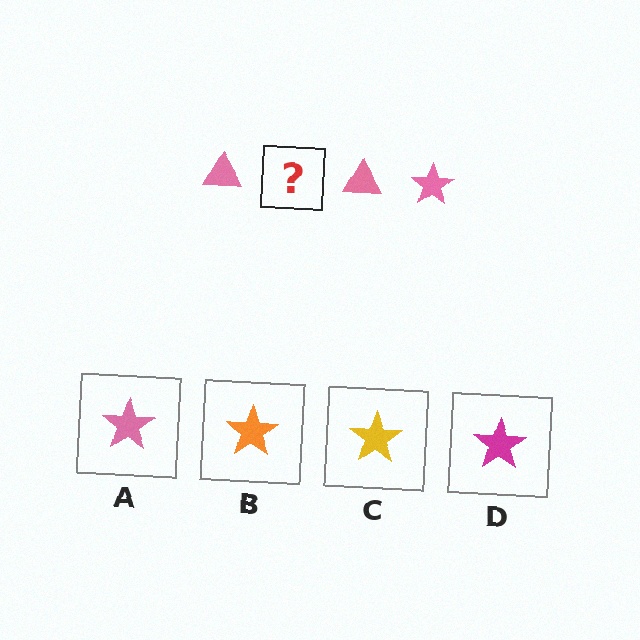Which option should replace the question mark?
Option A.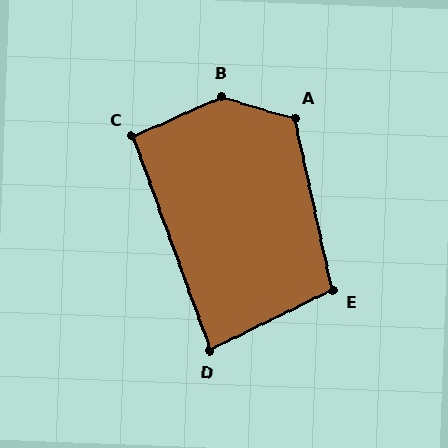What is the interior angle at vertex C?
Approximately 94 degrees (approximately right).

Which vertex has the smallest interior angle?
D, at approximately 84 degrees.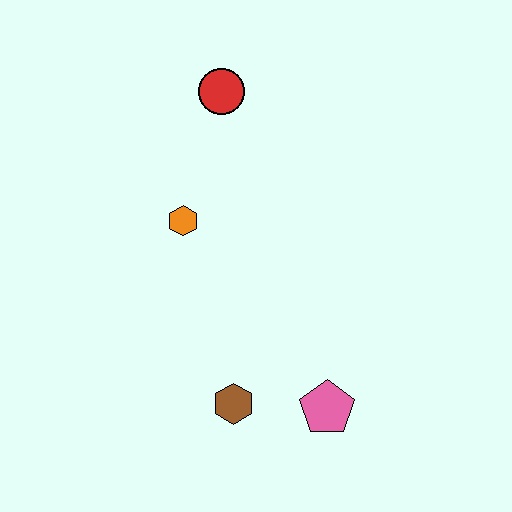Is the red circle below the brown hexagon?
No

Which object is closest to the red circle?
The orange hexagon is closest to the red circle.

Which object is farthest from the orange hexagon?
The pink pentagon is farthest from the orange hexagon.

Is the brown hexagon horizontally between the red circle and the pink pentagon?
Yes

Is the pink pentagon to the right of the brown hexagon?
Yes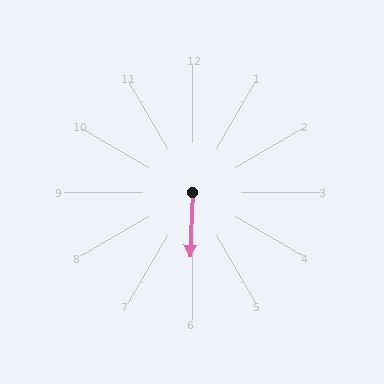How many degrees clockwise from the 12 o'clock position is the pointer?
Approximately 182 degrees.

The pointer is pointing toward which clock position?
Roughly 6 o'clock.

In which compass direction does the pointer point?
South.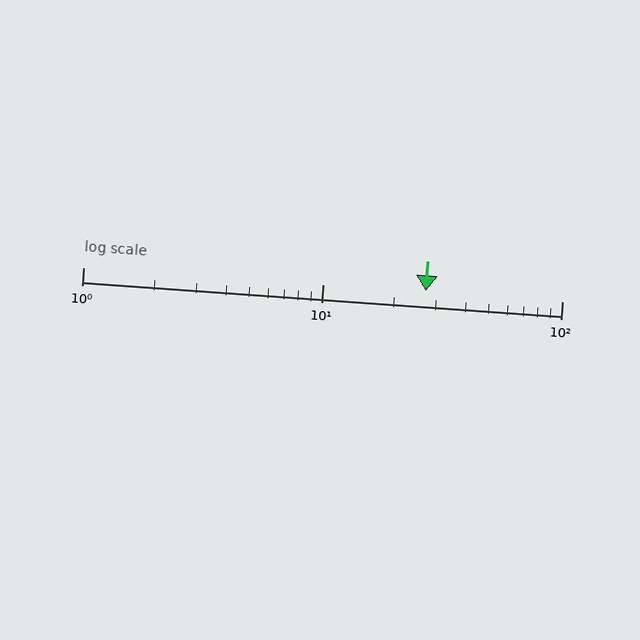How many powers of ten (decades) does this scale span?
The scale spans 2 decades, from 1 to 100.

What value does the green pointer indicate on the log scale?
The pointer indicates approximately 27.